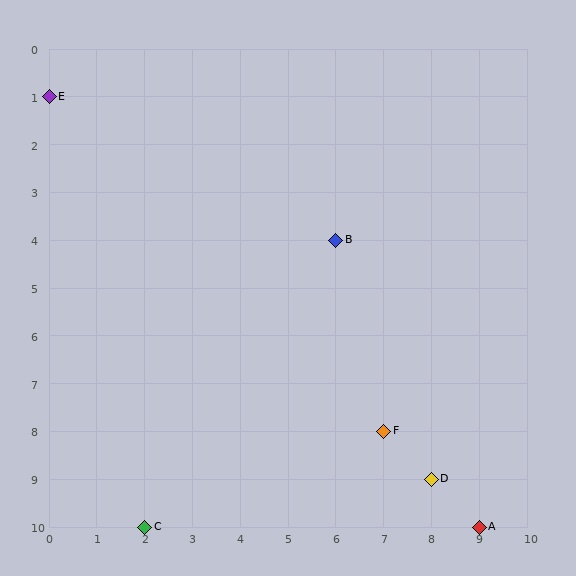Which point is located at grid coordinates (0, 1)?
Point E is at (0, 1).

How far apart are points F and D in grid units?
Points F and D are 1 column and 1 row apart (about 1.4 grid units diagonally).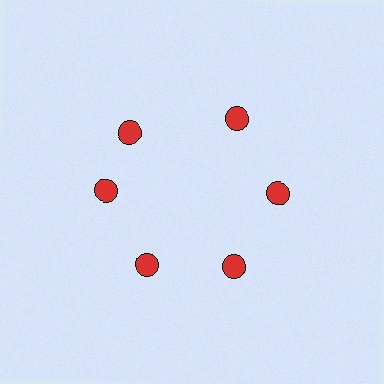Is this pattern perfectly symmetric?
No. The 6 red circles are arranged in a ring, but one element near the 11 o'clock position is rotated out of alignment along the ring, breaking the 6-fold rotational symmetry.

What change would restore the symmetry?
The symmetry would be restored by rotating it back into even spacing with its neighbors so that all 6 circles sit at equal angles and equal distance from the center.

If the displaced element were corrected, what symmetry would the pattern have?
It would have 6-fold rotational symmetry — the pattern would map onto itself every 60 degrees.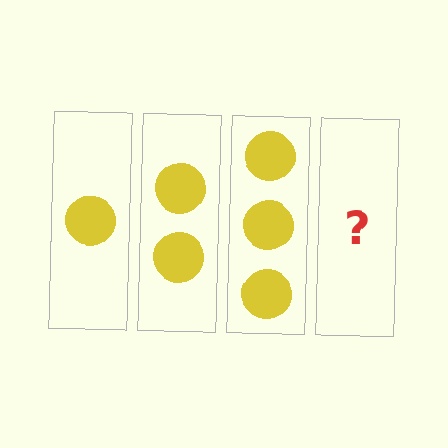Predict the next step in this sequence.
The next step is 4 circles.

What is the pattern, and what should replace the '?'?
The pattern is that each step adds one more circle. The '?' should be 4 circles.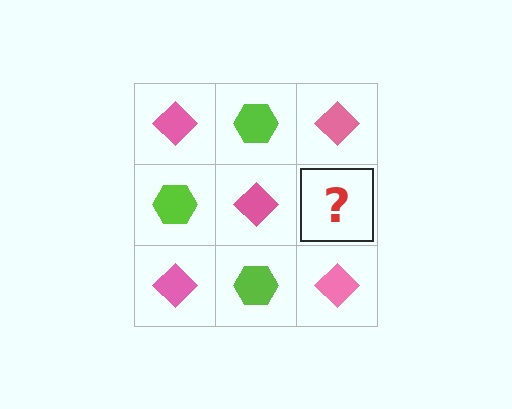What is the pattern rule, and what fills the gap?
The rule is that it alternates pink diamond and lime hexagon in a checkerboard pattern. The gap should be filled with a lime hexagon.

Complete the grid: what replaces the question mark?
The question mark should be replaced with a lime hexagon.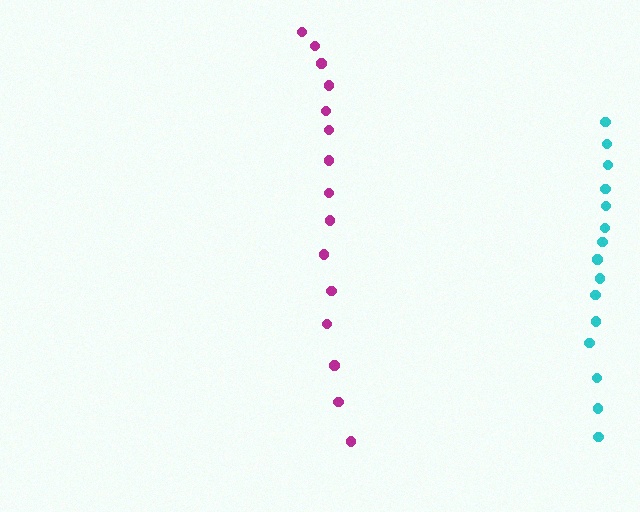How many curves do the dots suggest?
There are 2 distinct paths.